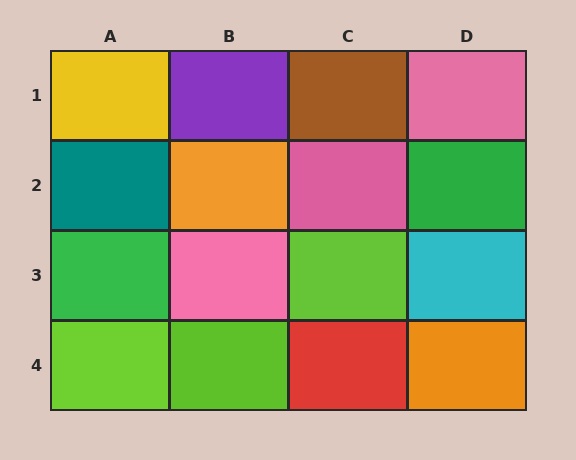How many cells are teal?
1 cell is teal.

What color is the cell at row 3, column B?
Pink.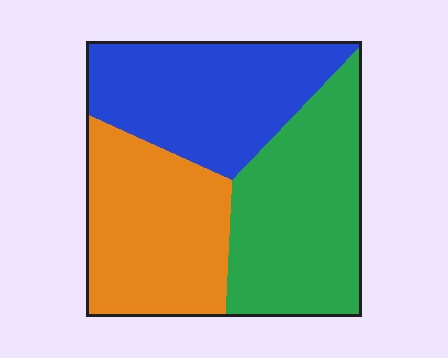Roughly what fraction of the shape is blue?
Blue takes up about one third (1/3) of the shape.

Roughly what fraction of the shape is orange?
Orange takes up about one third (1/3) of the shape.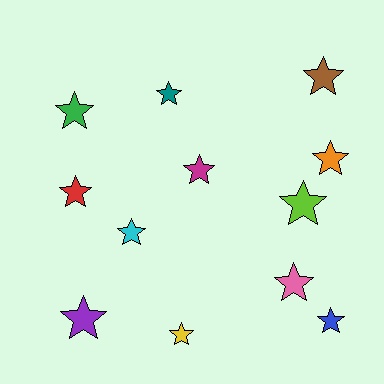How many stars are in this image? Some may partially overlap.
There are 12 stars.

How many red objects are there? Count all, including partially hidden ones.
There is 1 red object.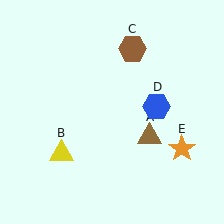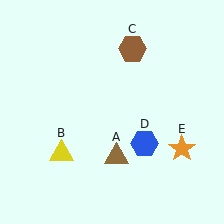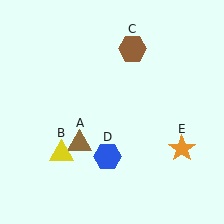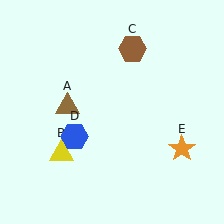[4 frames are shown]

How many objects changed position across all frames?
2 objects changed position: brown triangle (object A), blue hexagon (object D).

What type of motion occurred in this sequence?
The brown triangle (object A), blue hexagon (object D) rotated clockwise around the center of the scene.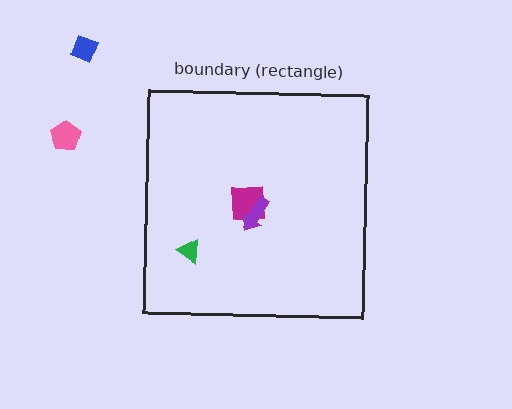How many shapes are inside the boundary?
3 inside, 2 outside.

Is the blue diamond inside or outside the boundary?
Outside.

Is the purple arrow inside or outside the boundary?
Inside.